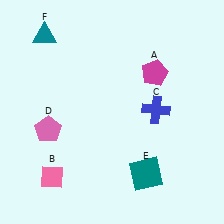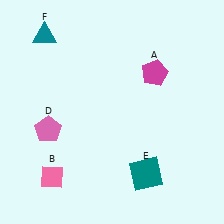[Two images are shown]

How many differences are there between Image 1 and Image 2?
There is 1 difference between the two images.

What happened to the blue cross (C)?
The blue cross (C) was removed in Image 2. It was in the top-right area of Image 1.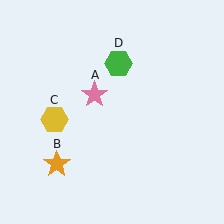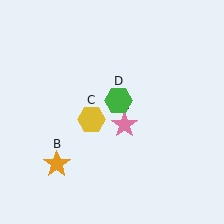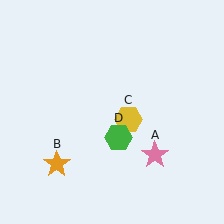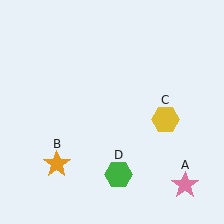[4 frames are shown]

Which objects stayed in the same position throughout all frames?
Orange star (object B) remained stationary.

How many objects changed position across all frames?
3 objects changed position: pink star (object A), yellow hexagon (object C), green hexagon (object D).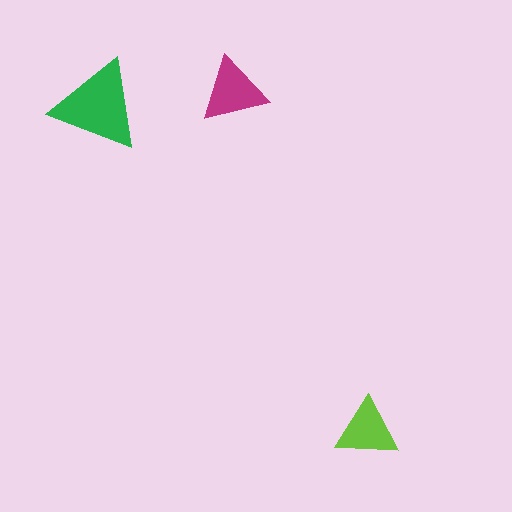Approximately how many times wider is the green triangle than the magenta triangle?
About 1.5 times wider.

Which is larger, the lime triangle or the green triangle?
The green one.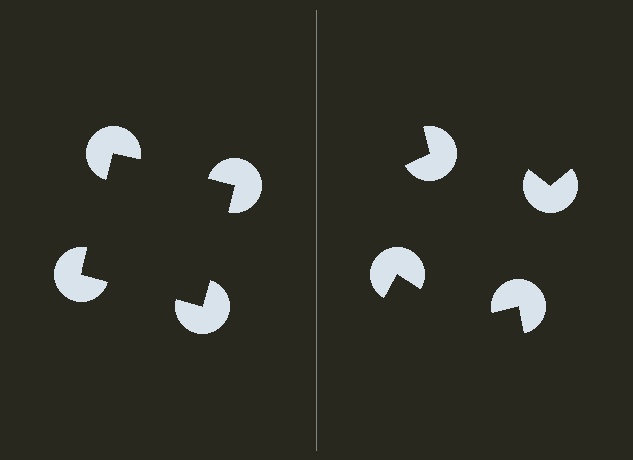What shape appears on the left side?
An illusory square.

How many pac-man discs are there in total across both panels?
8 — 4 on each side.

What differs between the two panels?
The pac-man discs are positioned identically on both sides; only the wedge orientations differ. On the left they align to a square; on the right they are misaligned.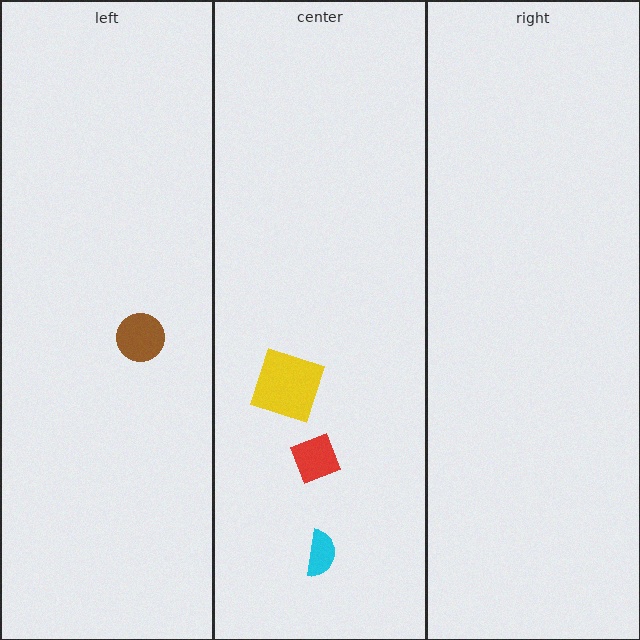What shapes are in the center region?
The red diamond, the cyan semicircle, the yellow square.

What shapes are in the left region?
The brown circle.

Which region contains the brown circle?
The left region.